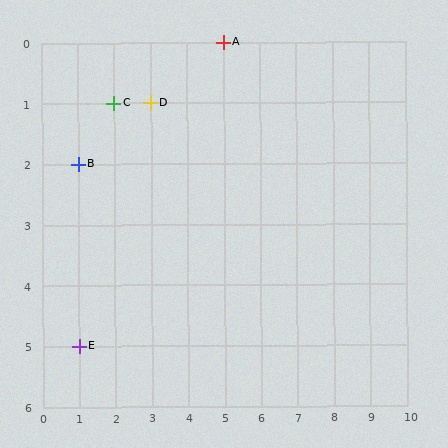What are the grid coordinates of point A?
Point A is at grid coordinates (5, 0).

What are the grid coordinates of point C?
Point C is at grid coordinates (2, 1).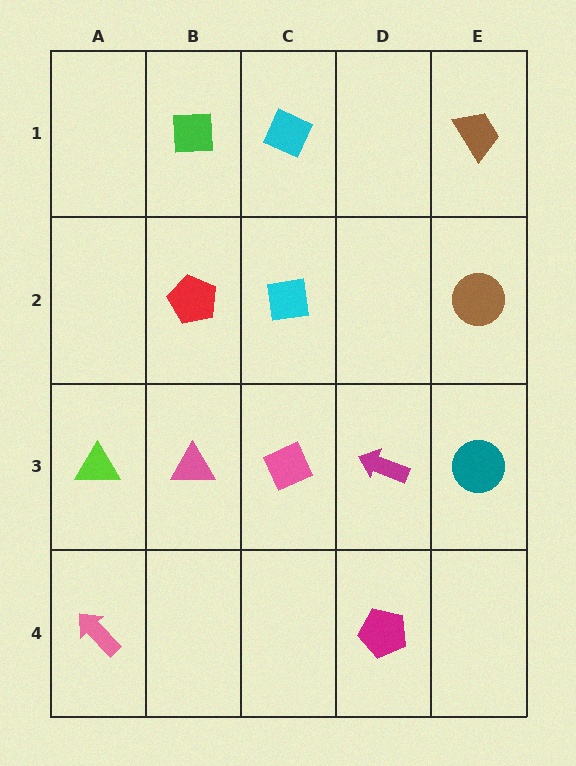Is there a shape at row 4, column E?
No, that cell is empty.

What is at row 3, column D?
A magenta arrow.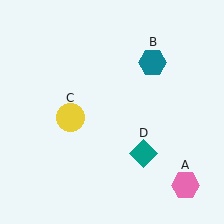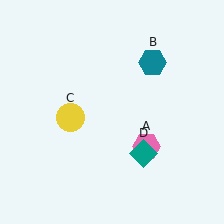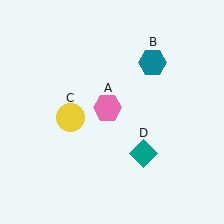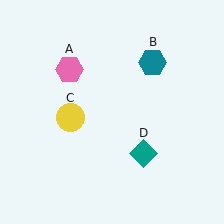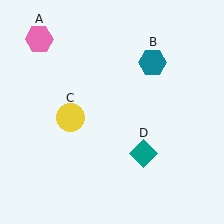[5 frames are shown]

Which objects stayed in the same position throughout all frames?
Teal hexagon (object B) and yellow circle (object C) and teal diamond (object D) remained stationary.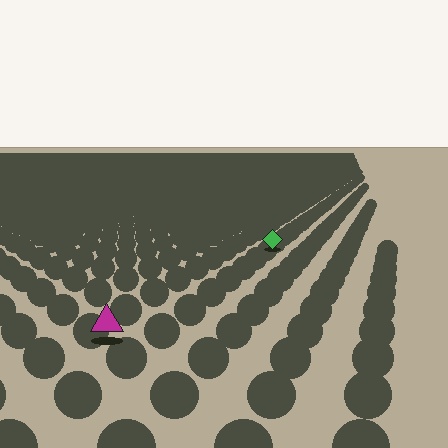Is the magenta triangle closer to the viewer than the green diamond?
Yes. The magenta triangle is closer — you can tell from the texture gradient: the ground texture is coarser near it.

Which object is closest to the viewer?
The magenta triangle is closest. The texture marks near it are larger and more spread out.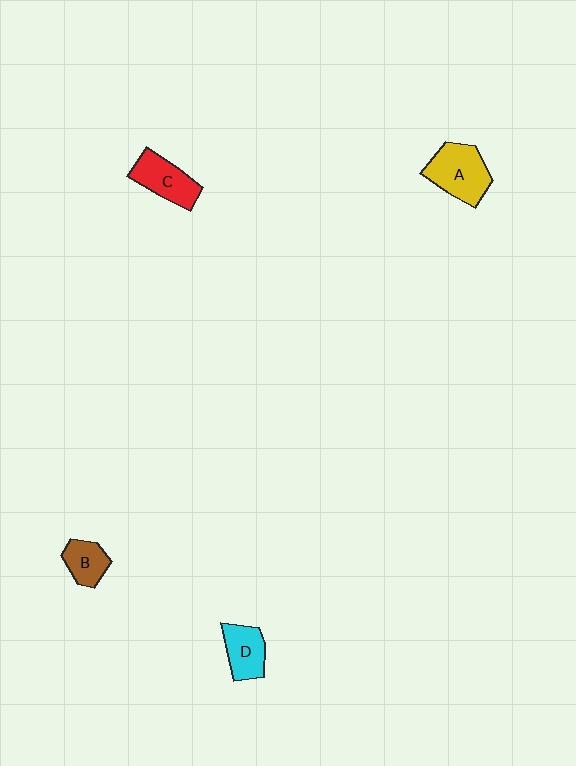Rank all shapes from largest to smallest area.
From largest to smallest: A (yellow), C (red), D (cyan), B (brown).